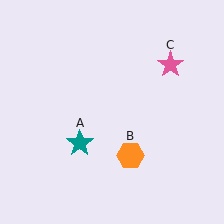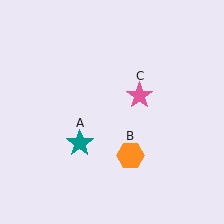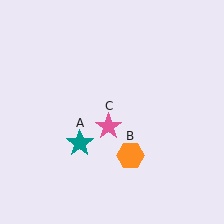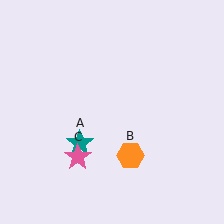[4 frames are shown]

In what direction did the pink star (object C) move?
The pink star (object C) moved down and to the left.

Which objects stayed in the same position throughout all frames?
Teal star (object A) and orange hexagon (object B) remained stationary.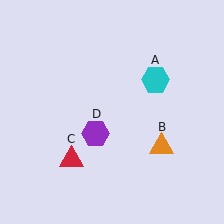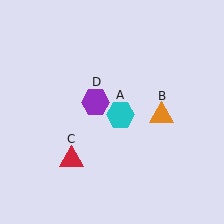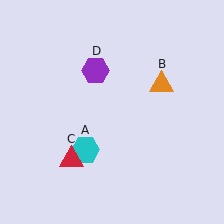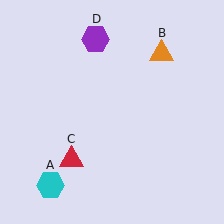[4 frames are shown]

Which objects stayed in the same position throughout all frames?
Red triangle (object C) remained stationary.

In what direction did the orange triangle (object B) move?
The orange triangle (object B) moved up.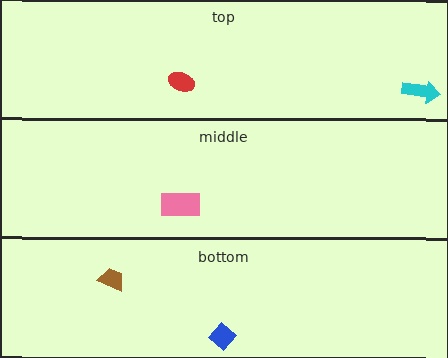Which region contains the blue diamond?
The bottom region.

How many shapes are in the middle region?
1.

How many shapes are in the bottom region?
2.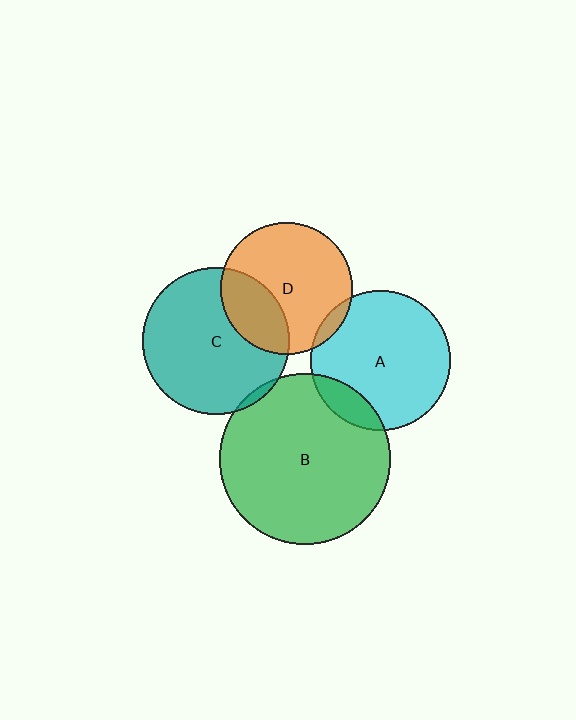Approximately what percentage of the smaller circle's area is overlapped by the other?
Approximately 5%.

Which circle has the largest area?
Circle B (green).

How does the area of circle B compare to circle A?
Approximately 1.5 times.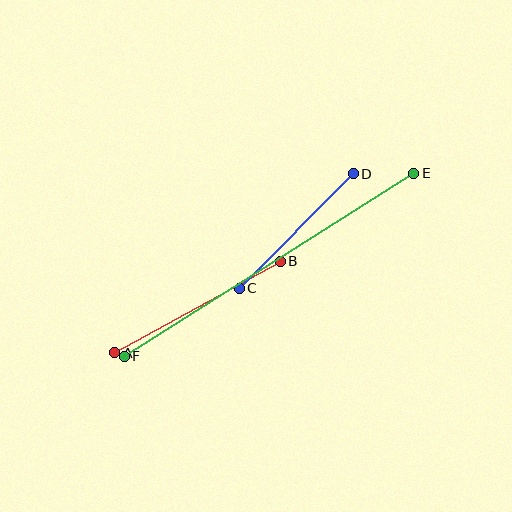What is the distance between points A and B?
The distance is approximately 189 pixels.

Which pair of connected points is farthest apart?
Points E and F are farthest apart.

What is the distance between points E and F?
The distance is approximately 342 pixels.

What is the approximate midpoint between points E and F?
The midpoint is at approximately (269, 265) pixels.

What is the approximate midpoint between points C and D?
The midpoint is at approximately (296, 231) pixels.